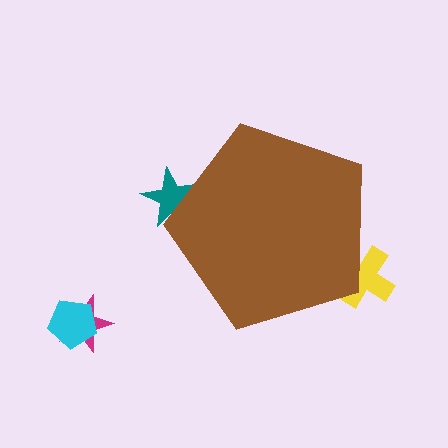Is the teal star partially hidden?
Yes, the teal star is partially hidden behind the brown pentagon.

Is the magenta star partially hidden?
No, the magenta star is fully visible.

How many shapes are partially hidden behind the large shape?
2 shapes are partially hidden.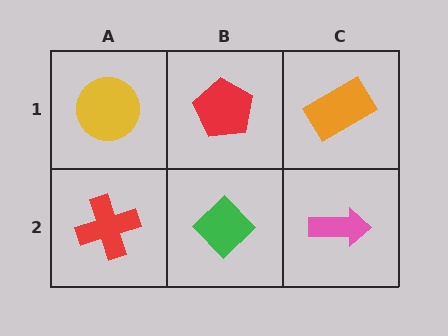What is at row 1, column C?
An orange rectangle.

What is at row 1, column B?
A red pentagon.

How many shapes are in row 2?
3 shapes.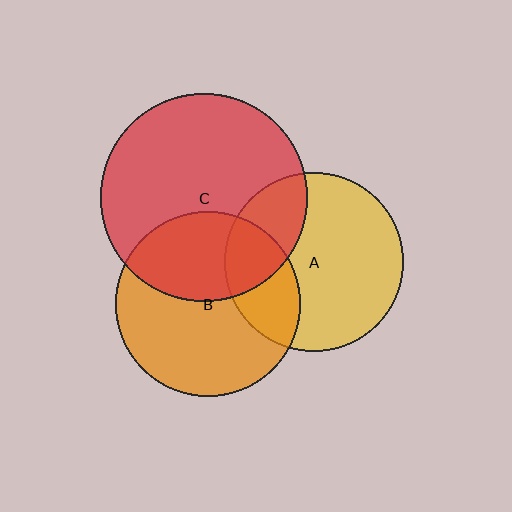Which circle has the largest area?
Circle C (red).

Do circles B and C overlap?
Yes.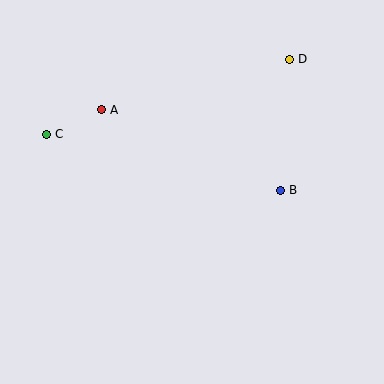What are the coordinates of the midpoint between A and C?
The midpoint between A and C is at (74, 122).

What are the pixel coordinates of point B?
Point B is at (281, 190).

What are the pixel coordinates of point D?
Point D is at (290, 59).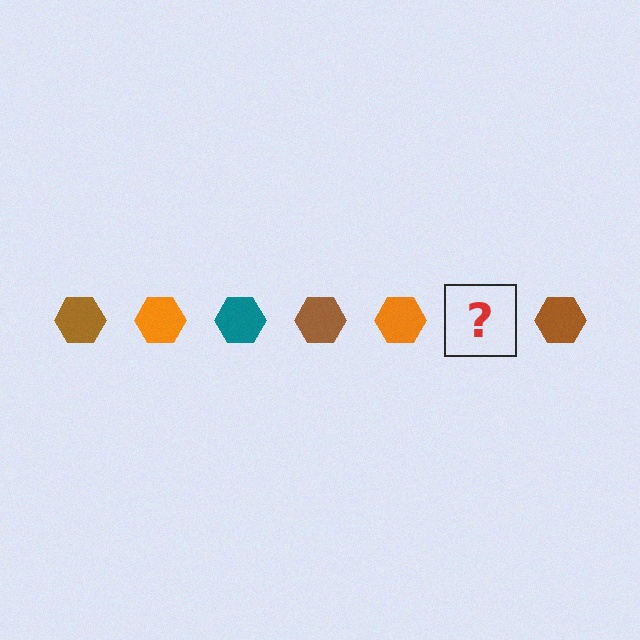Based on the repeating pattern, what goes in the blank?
The blank should be a teal hexagon.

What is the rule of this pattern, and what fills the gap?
The rule is that the pattern cycles through brown, orange, teal hexagons. The gap should be filled with a teal hexagon.